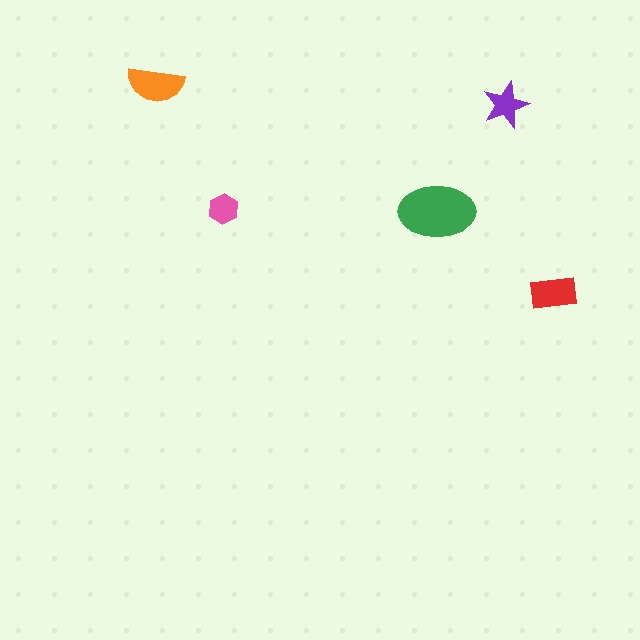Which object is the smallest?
The pink hexagon.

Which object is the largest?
The green ellipse.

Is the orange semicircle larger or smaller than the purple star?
Larger.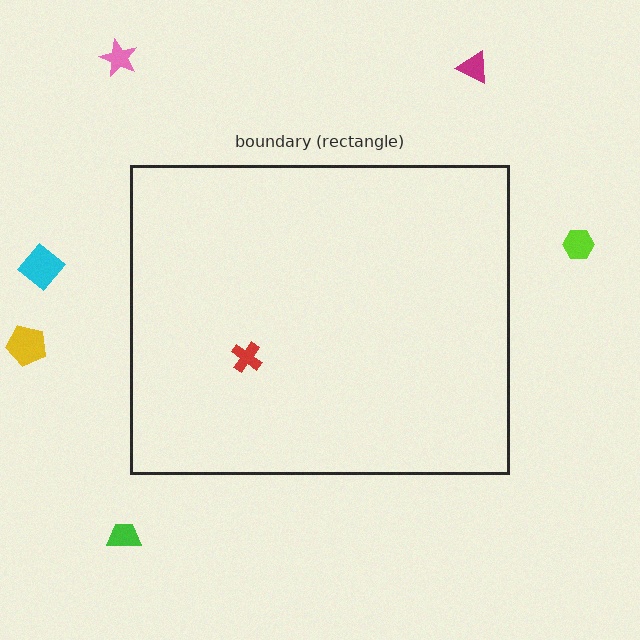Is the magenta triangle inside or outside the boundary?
Outside.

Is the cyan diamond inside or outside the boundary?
Outside.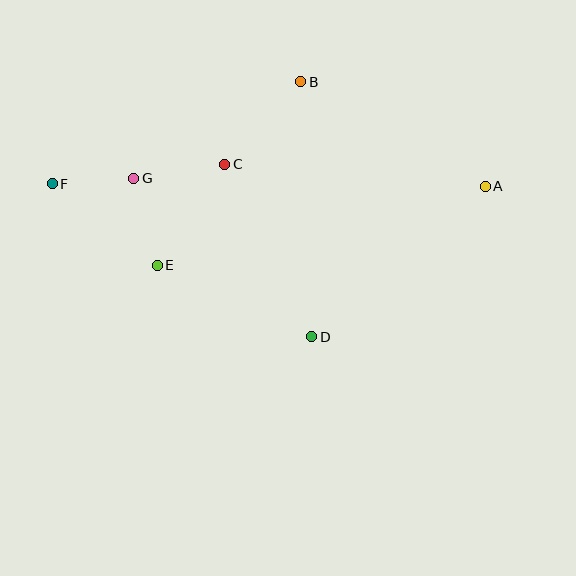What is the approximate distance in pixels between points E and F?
The distance between E and F is approximately 133 pixels.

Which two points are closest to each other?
Points F and G are closest to each other.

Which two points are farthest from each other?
Points A and F are farthest from each other.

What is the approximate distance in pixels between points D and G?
The distance between D and G is approximately 238 pixels.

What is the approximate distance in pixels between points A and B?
The distance between A and B is approximately 212 pixels.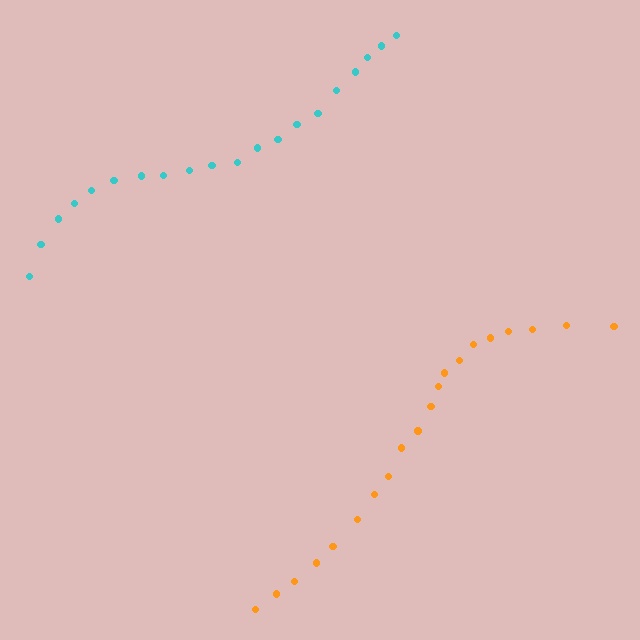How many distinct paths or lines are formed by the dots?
There are 2 distinct paths.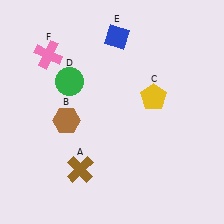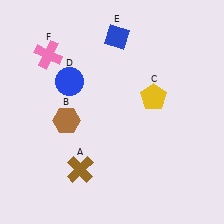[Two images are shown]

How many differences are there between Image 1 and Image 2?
There is 1 difference between the two images.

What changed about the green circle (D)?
In Image 1, D is green. In Image 2, it changed to blue.